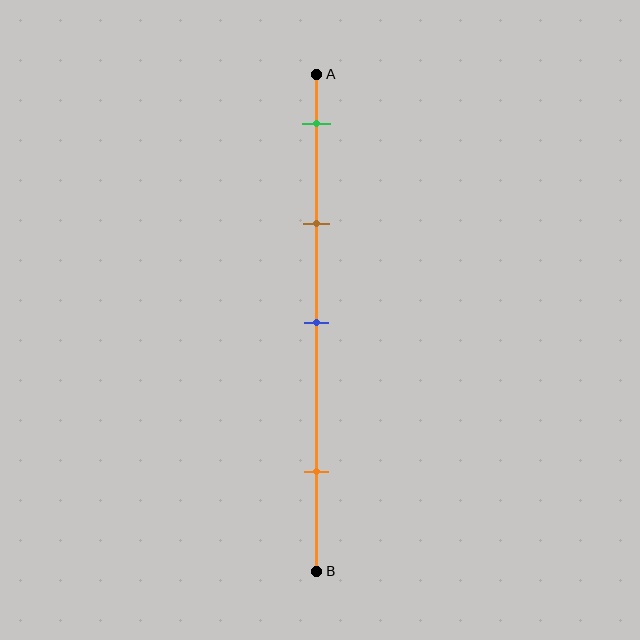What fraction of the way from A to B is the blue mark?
The blue mark is approximately 50% (0.5) of the way from A to B.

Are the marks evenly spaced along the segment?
No, the marks are not evenly spaced.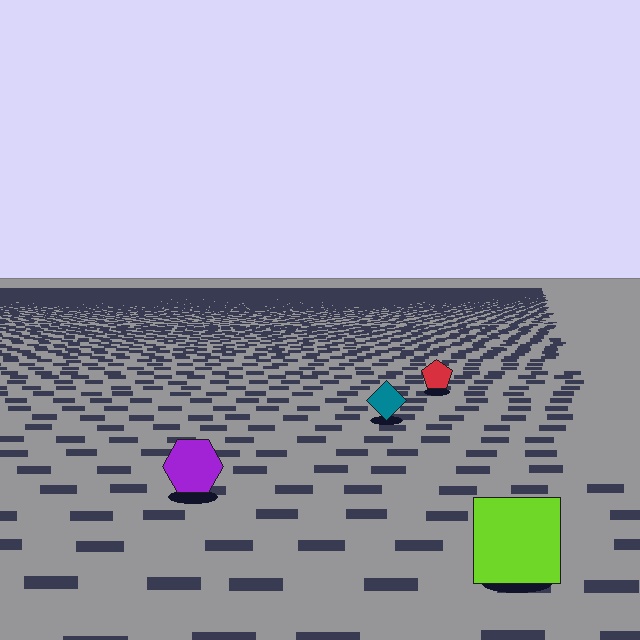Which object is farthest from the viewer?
The red pentagon is farthest from the viewer. It appears smaller and the ground texture around it is denser.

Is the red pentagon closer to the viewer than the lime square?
No. The lime square is closer — you can tell from the texture gradient: the ground texture is coarser near it.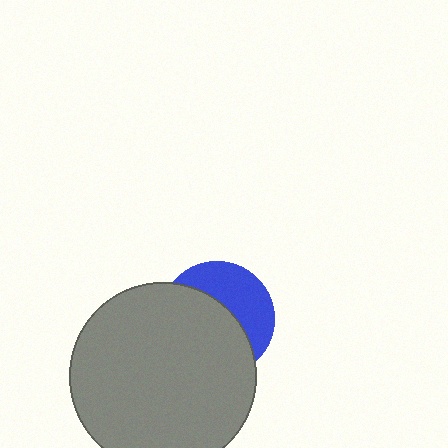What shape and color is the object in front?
The object in front is a gray circle.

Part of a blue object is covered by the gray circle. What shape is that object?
It is a circle.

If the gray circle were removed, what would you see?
You would see the complete blue circle.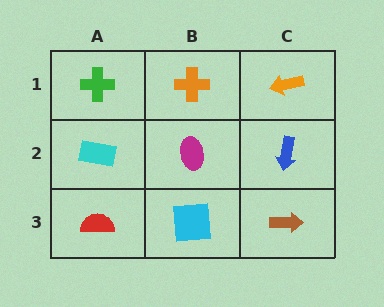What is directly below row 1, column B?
A magenta ellipse.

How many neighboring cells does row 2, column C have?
3.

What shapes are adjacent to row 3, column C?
A blue arrow (row 2, column C), a cyan square (row 3, column B).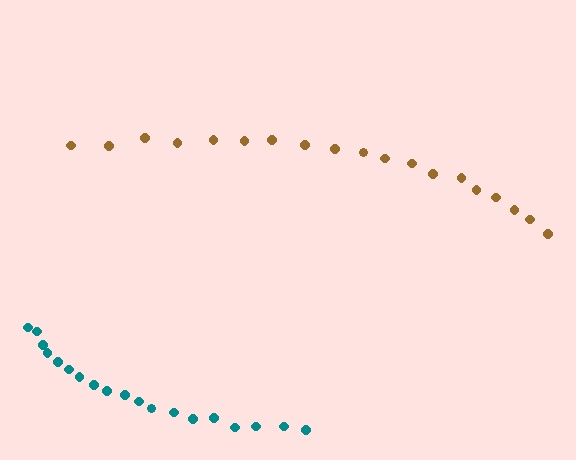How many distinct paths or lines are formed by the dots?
There are 2 distinct paths.